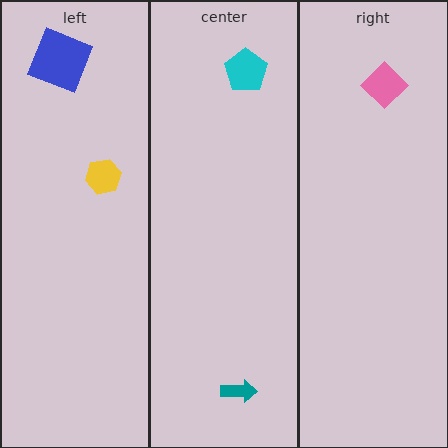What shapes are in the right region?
The pink diamond.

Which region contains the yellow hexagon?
The left region.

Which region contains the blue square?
The left region.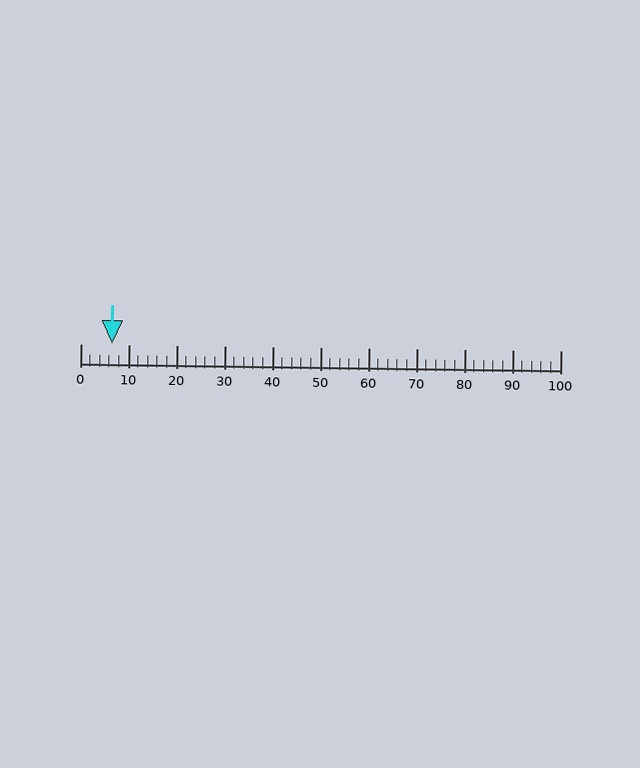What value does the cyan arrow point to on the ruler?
The cyan arrow points to approximately 6.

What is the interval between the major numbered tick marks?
The major tick marks are spaced 10 units apart.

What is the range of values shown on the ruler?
The ruler shows values from 0 to 100.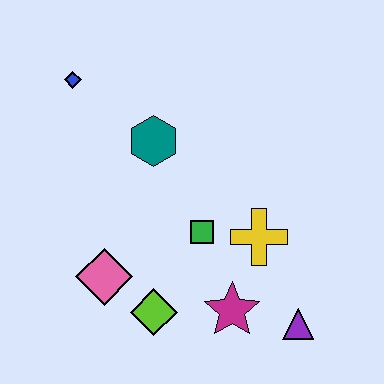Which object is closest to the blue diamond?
The teal hexagon is closest to the blue diamond.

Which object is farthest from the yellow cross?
The blue diamond is farthest from the yellow cross.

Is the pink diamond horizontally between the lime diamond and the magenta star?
No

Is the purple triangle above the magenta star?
No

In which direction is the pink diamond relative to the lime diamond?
The pink diamond is to the left of the lime diamond.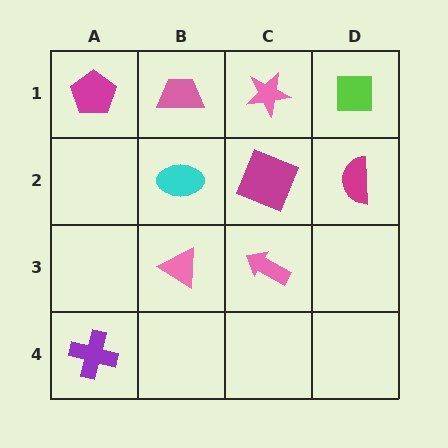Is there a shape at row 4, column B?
No, that cell is empty.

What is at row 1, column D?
A lime square.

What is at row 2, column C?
A magenta square.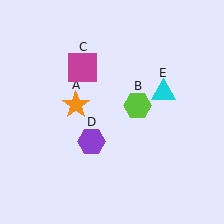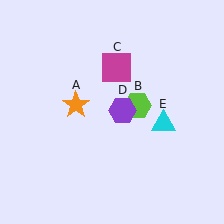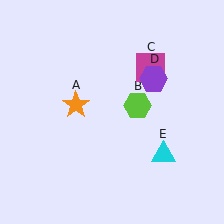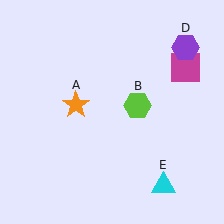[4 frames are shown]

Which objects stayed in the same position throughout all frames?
Orange star (object A) and lime hexagon (object B) remained stationary.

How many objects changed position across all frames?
3 objects changed position: magenta square (object C), purple hexagon (object D), cyan triangle (object E).